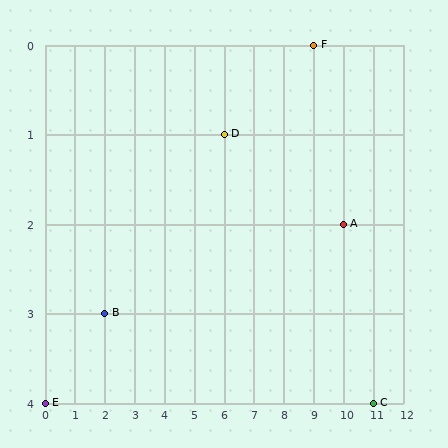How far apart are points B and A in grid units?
Points B and A are 8 columns and 1 row apart (about 8.1 grid units diagonally).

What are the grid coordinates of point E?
Point E is at grid coordinates (0, 4).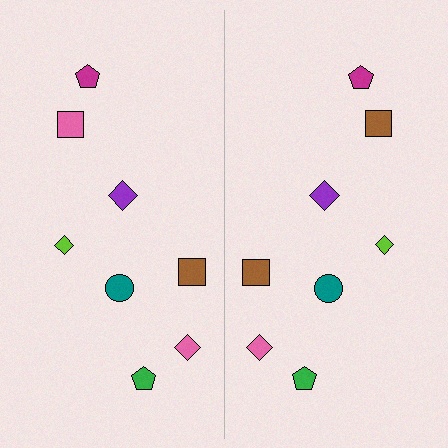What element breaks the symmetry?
The brown square on the right side breaks the symmetry — its mirror counterpart is pink.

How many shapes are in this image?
There are 16 shapes in this image.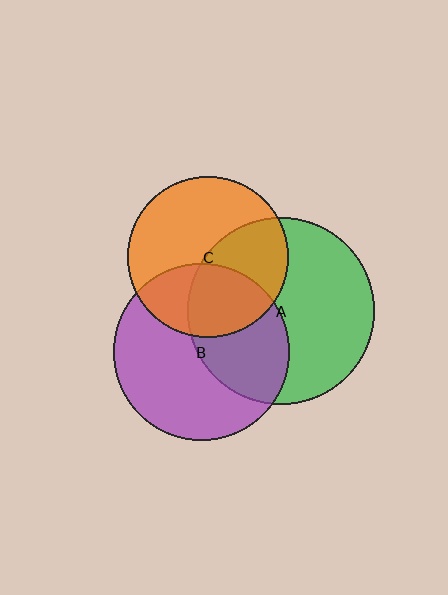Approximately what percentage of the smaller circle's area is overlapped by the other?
Approximately 35%.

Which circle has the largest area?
Circle A (green).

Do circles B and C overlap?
Yes.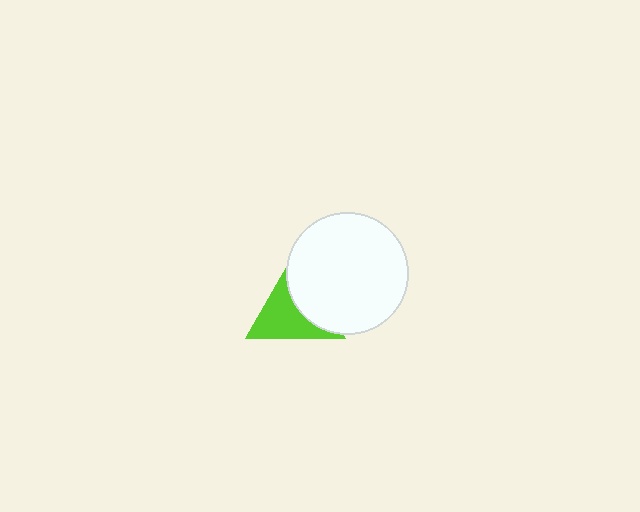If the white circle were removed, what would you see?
You would see the complete lime triangle.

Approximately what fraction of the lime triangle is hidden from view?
Roughly 43% of the lime triangle is hidden behind the white circle.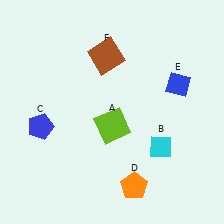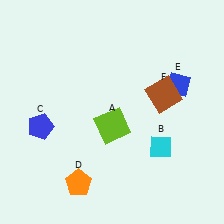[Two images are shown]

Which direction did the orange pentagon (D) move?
The orange pentagon (D) moved left.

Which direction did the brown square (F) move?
The brown square (F) moved right.